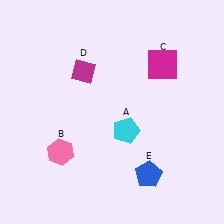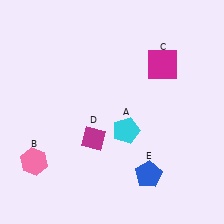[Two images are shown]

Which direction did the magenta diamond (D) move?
The magenta diamond (D) moved down.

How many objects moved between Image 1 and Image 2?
2 objects moved between the two images.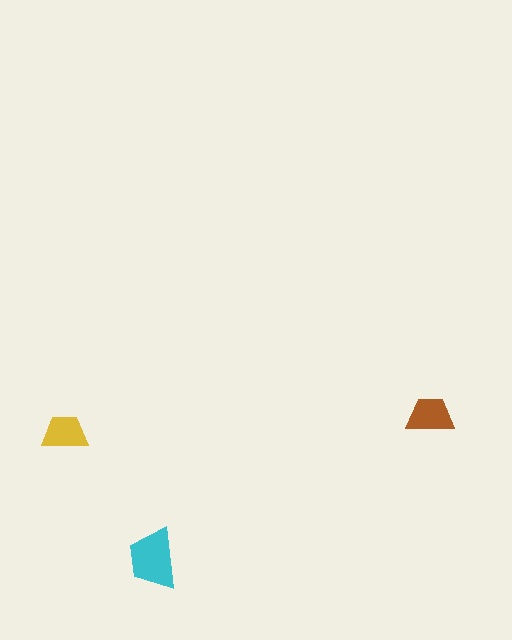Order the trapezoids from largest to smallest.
the cyan one, the brown one, the yellow one.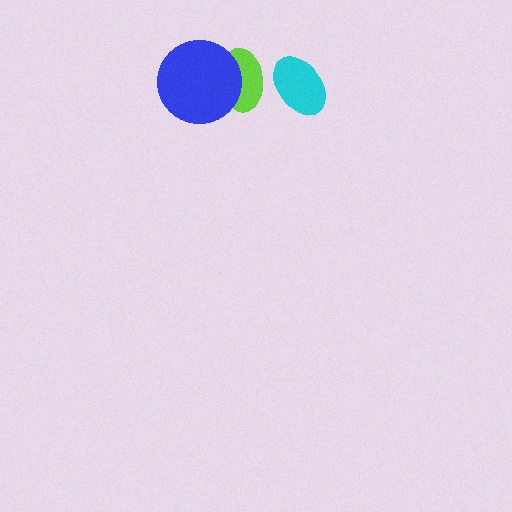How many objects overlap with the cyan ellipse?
1 object overlaps with the cyan ellipse.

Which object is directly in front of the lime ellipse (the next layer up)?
The blue circle is directly in front of the lime ellipse.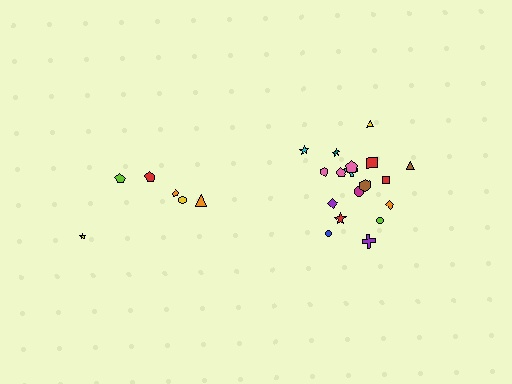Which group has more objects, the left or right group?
The right group.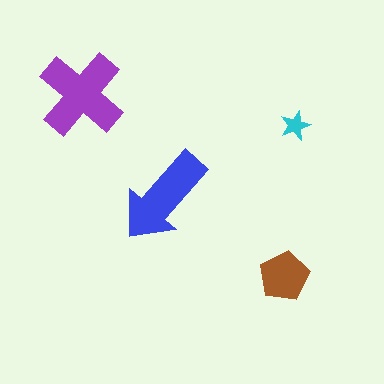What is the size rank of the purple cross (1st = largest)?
1st.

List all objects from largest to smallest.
The purple cross, the blue arrow, the brown pentagon, the cyan star.